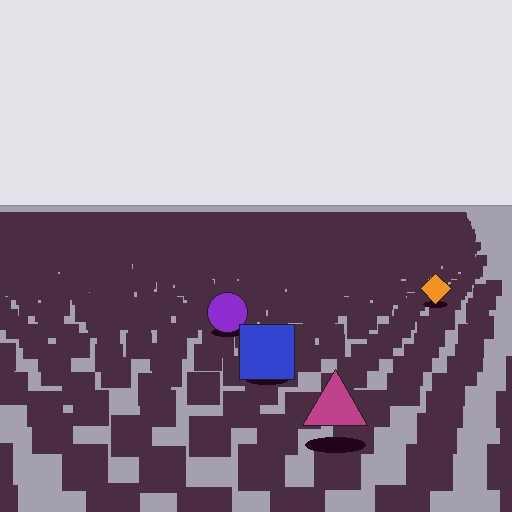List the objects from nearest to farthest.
From nearest to farthest: the magenta triangle, the blue square, the purple circle, the orange diamond.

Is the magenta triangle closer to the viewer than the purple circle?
Yes. The magenta triangle is closer — you can tell from the texture gradient: the ground texture is coarser near it.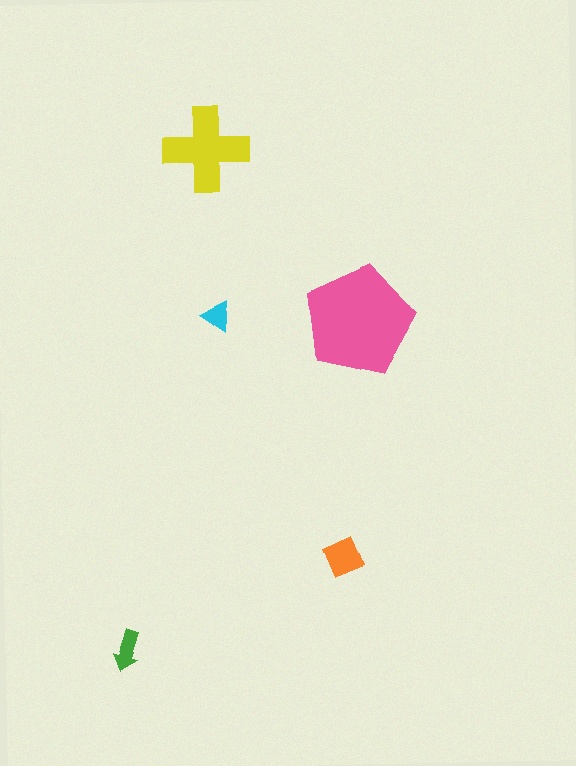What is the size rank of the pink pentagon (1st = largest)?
1st.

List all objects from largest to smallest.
The pink pentagon, the yellow cross, the orange square, the green arrow, the cyan triangle.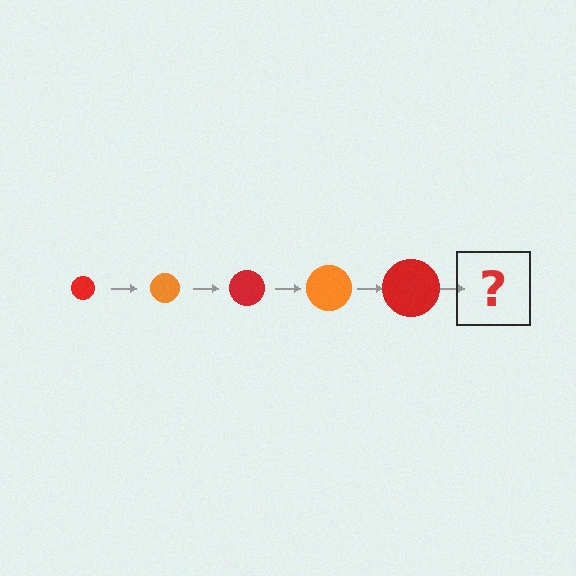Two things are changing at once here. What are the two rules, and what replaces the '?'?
The two rules are that the circle grows larger each step and the color cycles through red and orange. The '?' should be an orange circle, larger than the previous one.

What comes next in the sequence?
The next element should be an orange circle, larger than the previous one.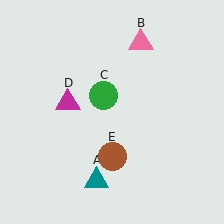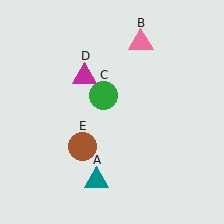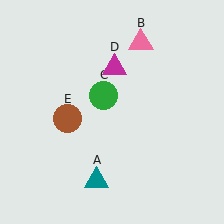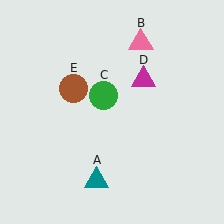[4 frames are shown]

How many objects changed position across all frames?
2 objects changed position: magenta triangle (object D), brown circle (object E).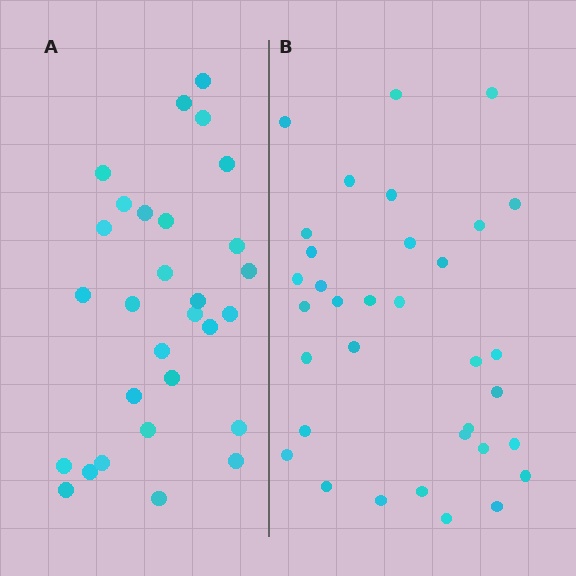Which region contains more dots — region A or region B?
Region B (the right region) has more dots.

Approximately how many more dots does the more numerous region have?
Region B has about 5 more dots than region A.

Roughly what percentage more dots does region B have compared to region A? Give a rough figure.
About 15% more.